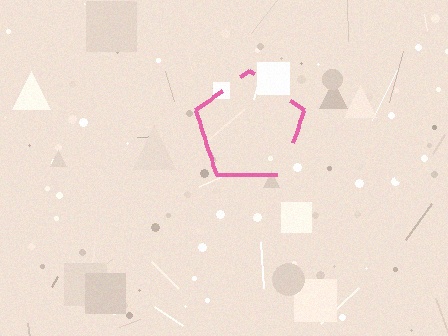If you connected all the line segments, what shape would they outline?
They would outline a pentagon.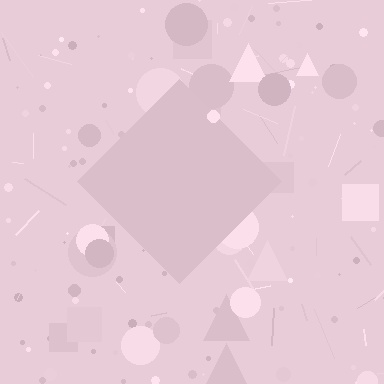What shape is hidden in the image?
A diamond is hidden in the image.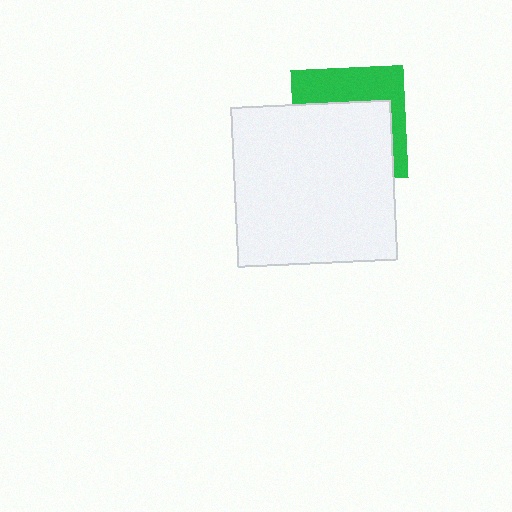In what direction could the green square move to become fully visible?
The green square could move up. That would shift it out from behind the white square entirely.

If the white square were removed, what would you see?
You would see the complete green square.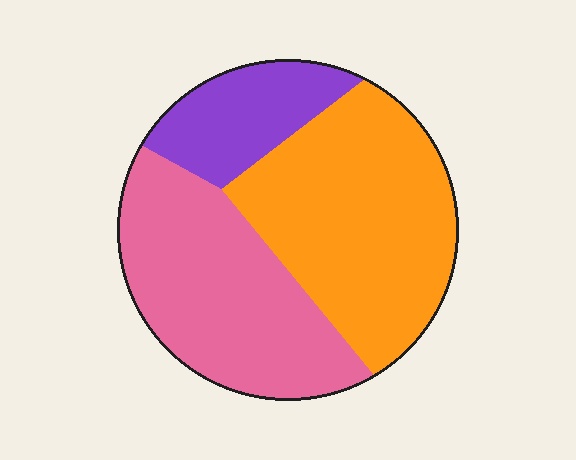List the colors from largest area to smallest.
From largest to smallest: orange, pink, purple.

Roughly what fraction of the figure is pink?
Pink takes up about three eighths (3/8) of the figure.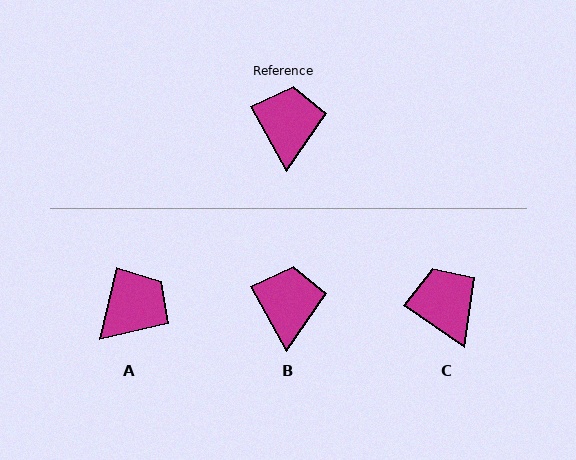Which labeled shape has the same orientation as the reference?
B.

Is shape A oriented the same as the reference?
No, it is off by about 42 degrees.